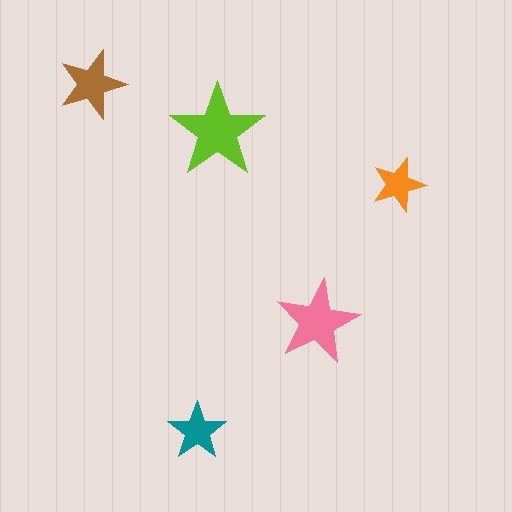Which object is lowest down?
The teal star is bottommost.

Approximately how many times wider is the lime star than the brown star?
About 1.5 times wider.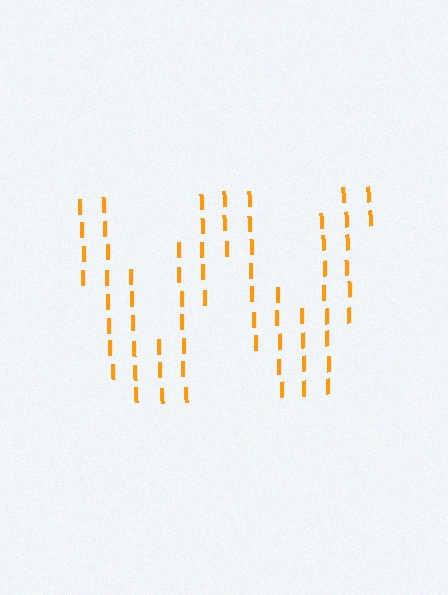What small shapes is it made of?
It is made of small letter I's.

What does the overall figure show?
The overall figure shows the letter W.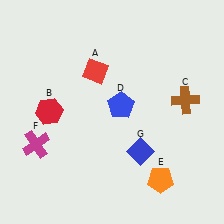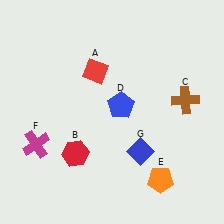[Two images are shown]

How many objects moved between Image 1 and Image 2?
1 object moved between the two images.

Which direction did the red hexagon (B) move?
The red hexagon (B) moved down.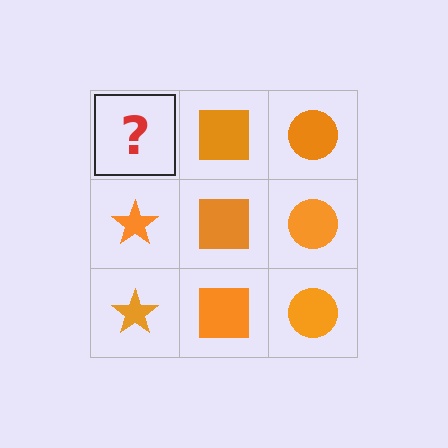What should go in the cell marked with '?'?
The missing cell should contain an orange star.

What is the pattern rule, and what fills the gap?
The rule is that each column has a consistent shape. The gap should be filled with an orange star.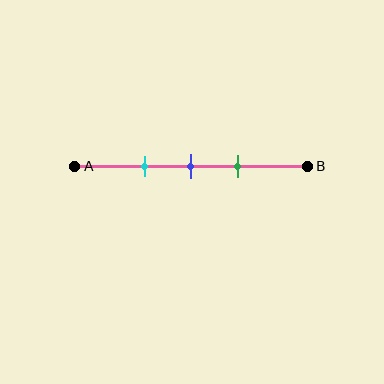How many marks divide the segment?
There are 3 marks dividing the segment.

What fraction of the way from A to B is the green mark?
The green mark is approximately 70% (0.7) of the way from A to B.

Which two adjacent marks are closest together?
The blue and green marks are the closest adjacent pair.